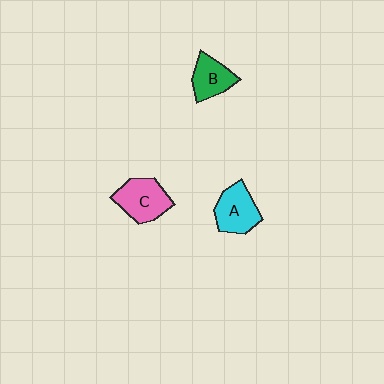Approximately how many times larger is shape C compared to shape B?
Approximately 1.3 times.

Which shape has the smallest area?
Shape B (green).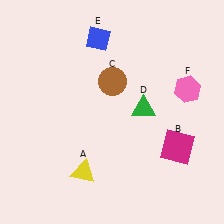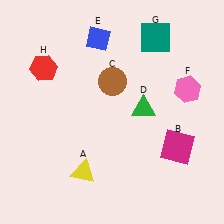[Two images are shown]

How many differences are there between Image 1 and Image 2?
There are 2 differences between the two images.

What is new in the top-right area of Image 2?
A teal square (G) was added in the top-right area of Image 2.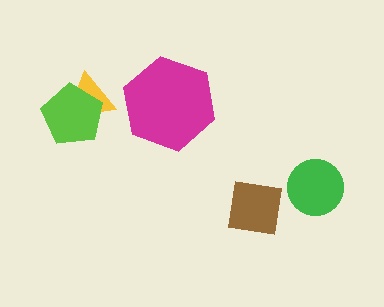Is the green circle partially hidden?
No, no other shape covers it.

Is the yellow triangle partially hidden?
Yes, it is partially covered by another shape.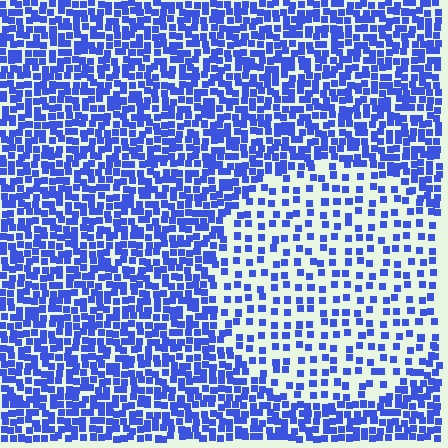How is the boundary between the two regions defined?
The boundary is defined by a change in element density (approximately 2.3x ratio). All elements are the same color, size, and shape.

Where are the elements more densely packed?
The elements are more densely packed outside the circle boundary.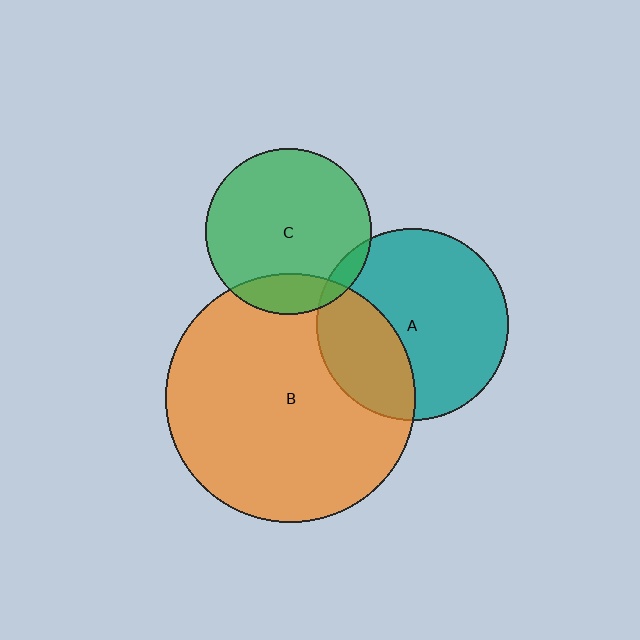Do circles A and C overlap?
Yes.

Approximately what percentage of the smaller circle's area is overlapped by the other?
Approximately 5%.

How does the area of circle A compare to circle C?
Approximately 1.3 times.